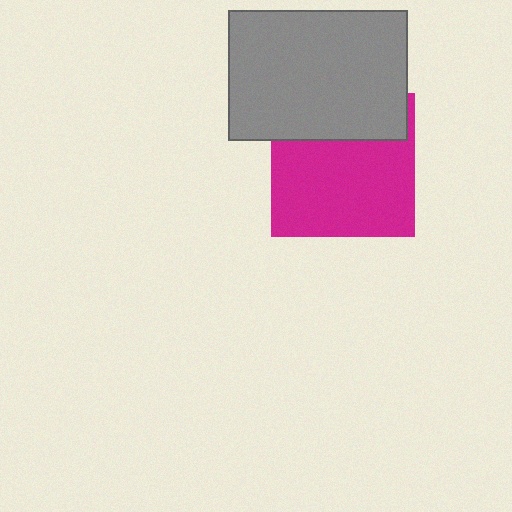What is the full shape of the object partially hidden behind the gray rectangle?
The partially hidden object is a magenta square.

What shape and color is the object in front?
The object in front is a gray rectangle.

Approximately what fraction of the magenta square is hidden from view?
Roughly 31% of the magenta square is hidden behind the gray rectangle.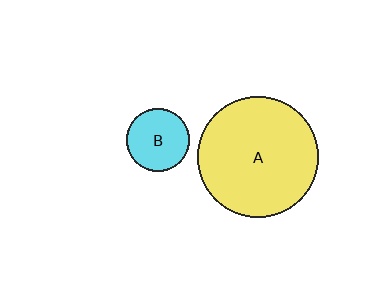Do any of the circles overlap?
No, none of the circles overlap.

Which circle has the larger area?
Circle A (yellow).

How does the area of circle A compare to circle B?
Approximately 3.7 times.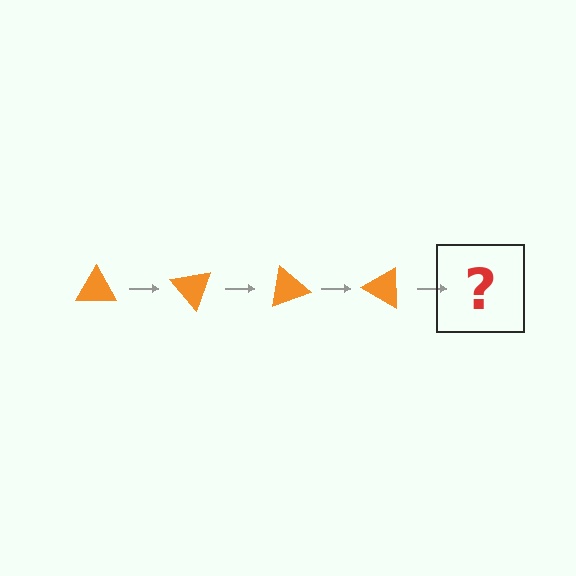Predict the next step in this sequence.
The next step is an orange triangle rotated 200 degrees.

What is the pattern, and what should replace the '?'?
The pattern is that the triangle rotates 50 degrees each step. The '?' should be an orange triangle rotated 200 degrees.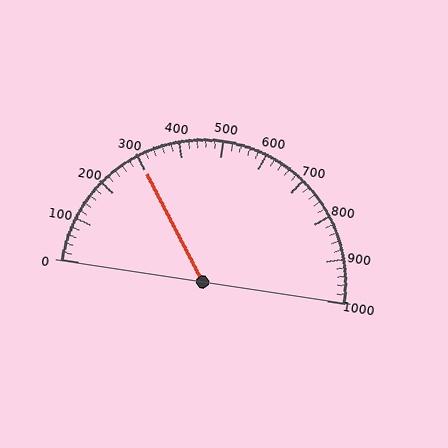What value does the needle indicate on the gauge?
The needle indicates approximately 300.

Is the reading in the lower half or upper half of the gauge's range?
The reading is in the lower half of the range (0 to 1000).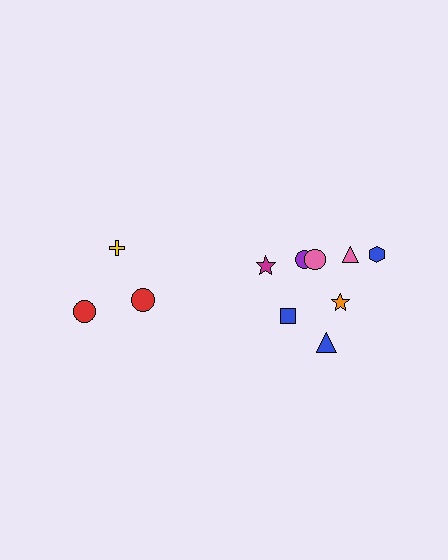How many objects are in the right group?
There are 8 objects.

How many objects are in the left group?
There are 3 objects.